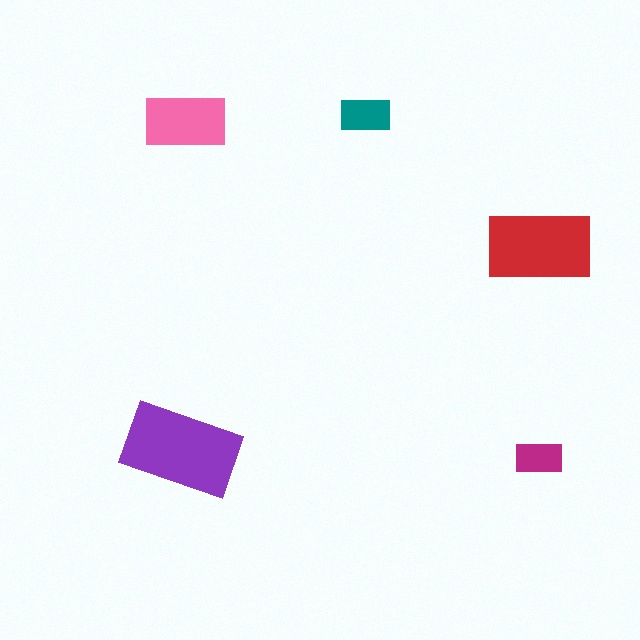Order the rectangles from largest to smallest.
the purple one, the red one, the pink one, the teal one, the magenta one.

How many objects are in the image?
There are 5 objects in the image.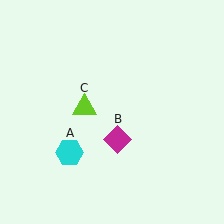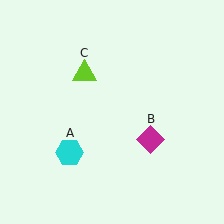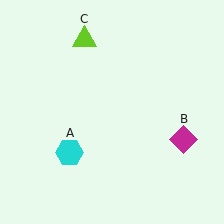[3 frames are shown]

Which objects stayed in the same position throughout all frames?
Cyan hexagon (object A) remained stationary.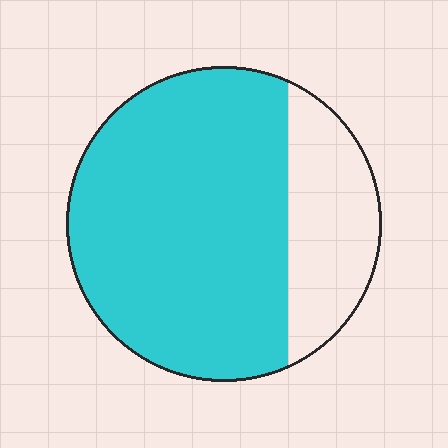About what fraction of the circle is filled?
About three quarters (3/4).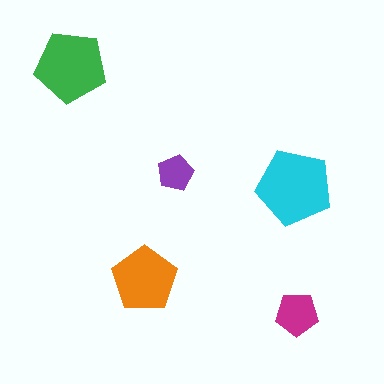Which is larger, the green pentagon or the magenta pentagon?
The green one.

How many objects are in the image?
There are 5 objects in the image.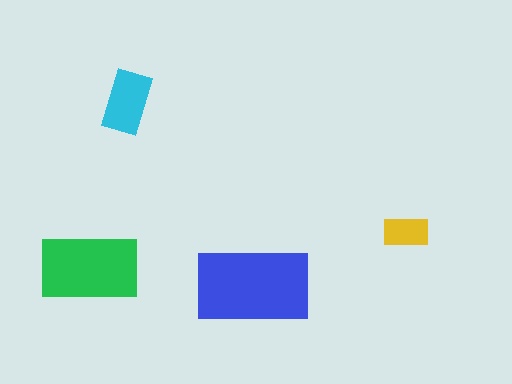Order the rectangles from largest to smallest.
the blue one, the green one, the cyan one, the yellow one.